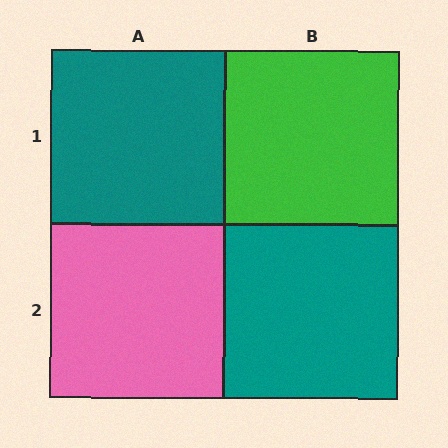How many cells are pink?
1 cell is pink.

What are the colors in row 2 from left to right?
Pink, teal.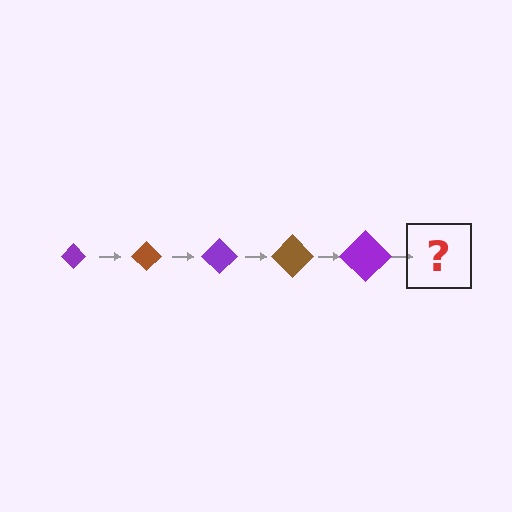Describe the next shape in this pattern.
It should be a brown diamond, larger than the previous one.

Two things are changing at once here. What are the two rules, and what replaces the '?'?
The two rules are that the diamond grows larger each step and the color cycles through purple and brown. The '?' should be a brown diamond, larger than the previous one.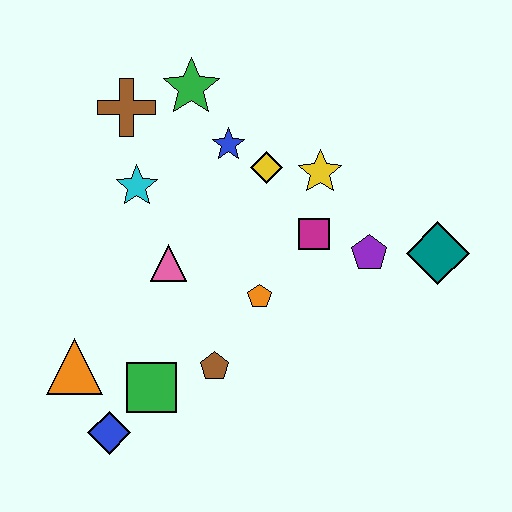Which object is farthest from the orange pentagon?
The brown cross is farthest from the orange pentagon.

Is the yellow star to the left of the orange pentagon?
No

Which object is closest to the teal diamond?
The purple pentagon is closest to the teal diamond.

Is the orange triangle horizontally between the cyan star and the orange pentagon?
No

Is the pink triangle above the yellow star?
No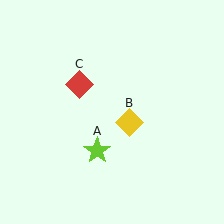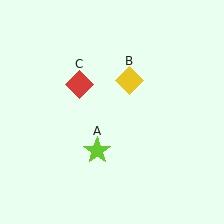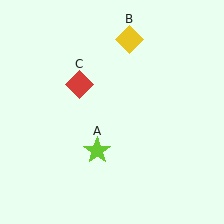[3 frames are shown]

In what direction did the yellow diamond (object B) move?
The yellow diamond (object B) moved up.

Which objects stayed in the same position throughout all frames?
Lime star (object A) and red diamond (object C) remained stationary.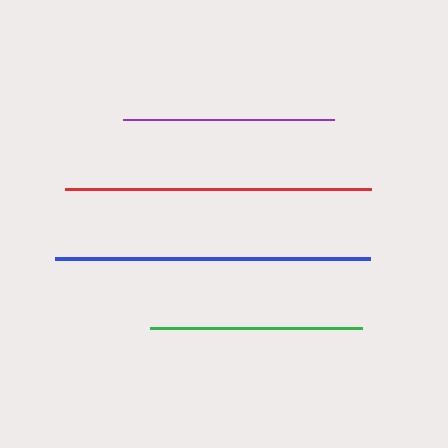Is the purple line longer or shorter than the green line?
The green line is longer than the purple line.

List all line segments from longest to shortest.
From longest to shortest: blue, red, green, purple.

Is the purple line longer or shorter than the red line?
The red line is longer than the purple line.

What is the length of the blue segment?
The blue segment is approximately 315 pixels long.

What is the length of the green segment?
The green segment is approximately 211 pixels long.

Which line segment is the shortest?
The purple line is the shortest at approximately 211 pixels.